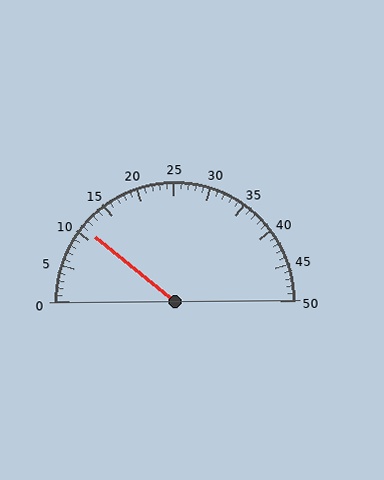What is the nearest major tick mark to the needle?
The nearest major tick mark is 10.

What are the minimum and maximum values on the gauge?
The gauge ranges from 0 to 50.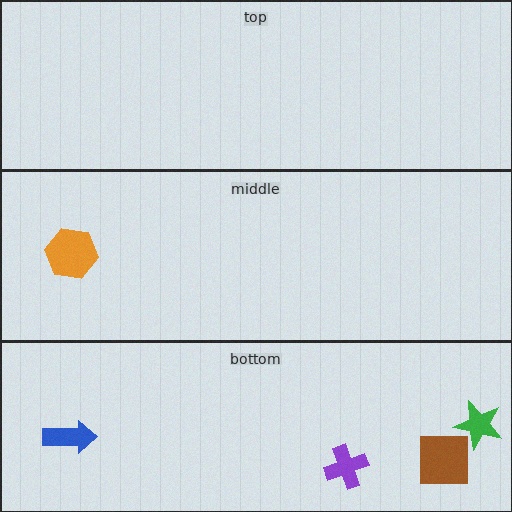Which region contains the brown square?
The bottom region.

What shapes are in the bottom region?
The green star, the blue arrow, the purple cross, the brown square.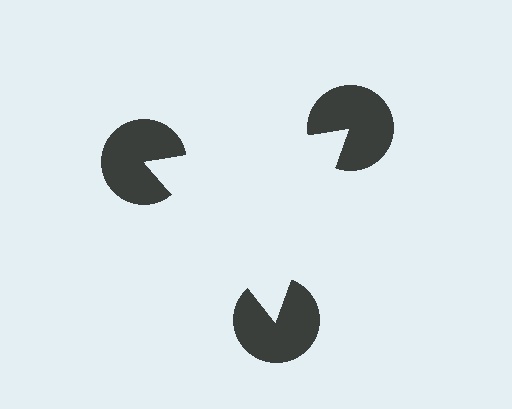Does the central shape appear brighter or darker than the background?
It typically appears slightly brighter than the background, even though no actual brightness change is drawn.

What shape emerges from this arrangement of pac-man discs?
An illusory triangle — its edges are inferred from the aligned wedge cuts in the pac-man discs, not physically drawn.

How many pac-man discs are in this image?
There are 3 — one at each vertex of the illusory triangle.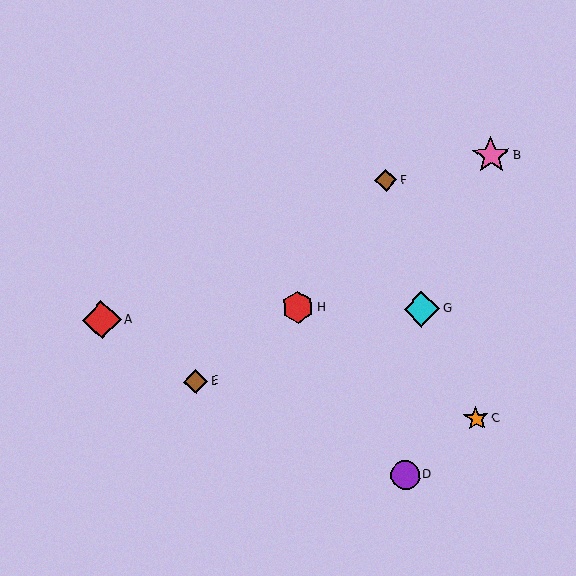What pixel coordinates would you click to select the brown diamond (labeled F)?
Click at (386, 180) to select the brown diamond F.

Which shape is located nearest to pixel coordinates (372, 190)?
The brown diamond (labeled F) at (386, 180) is nearest to that location.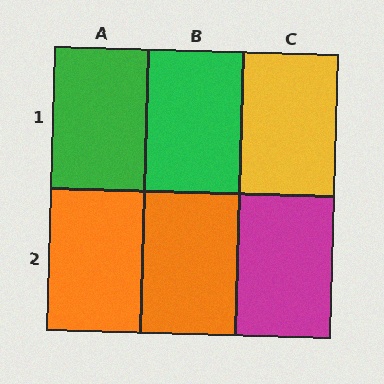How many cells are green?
2 cells are green.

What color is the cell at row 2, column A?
Orange.